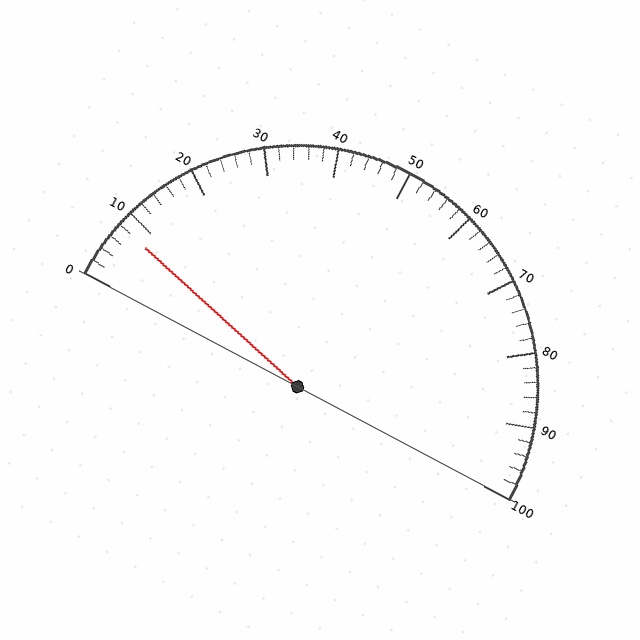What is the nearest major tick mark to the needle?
The nearest major tick mark is 10.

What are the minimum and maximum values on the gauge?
The gauge ranges from 0 to 100.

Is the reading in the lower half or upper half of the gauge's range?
The reading is in the lower half of the range (0 to 100).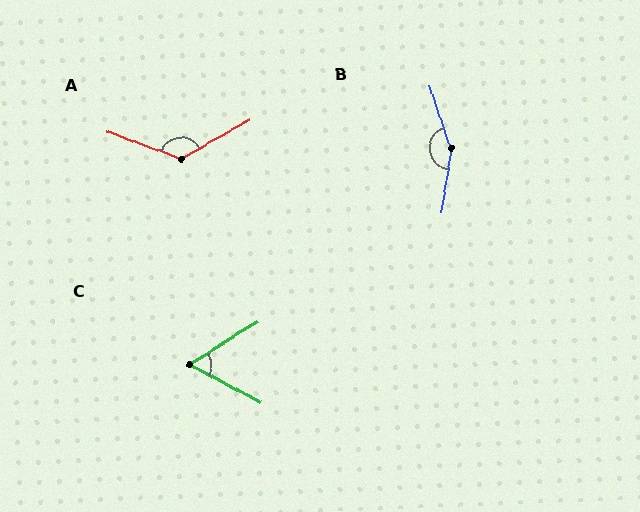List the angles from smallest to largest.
C (61°), A (130°), B (152°).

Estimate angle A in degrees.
Approximately 130 degrees.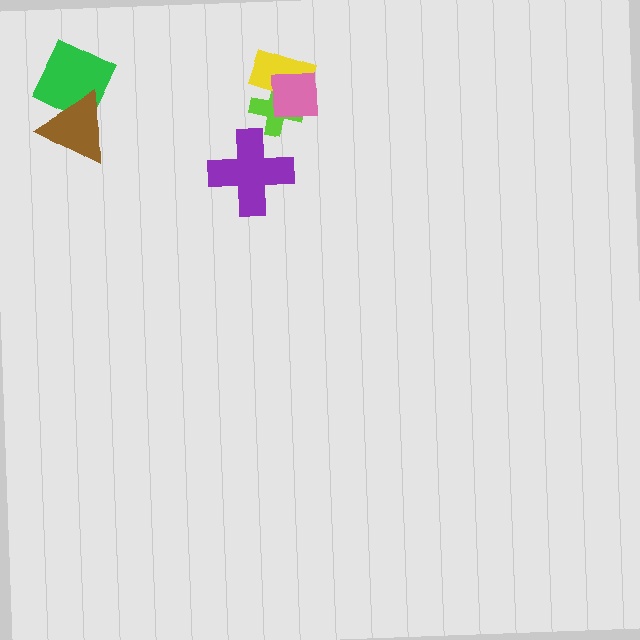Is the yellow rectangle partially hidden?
Yes, it is partially covered by another shape.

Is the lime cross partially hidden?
Yes, it is partially covered by another shape.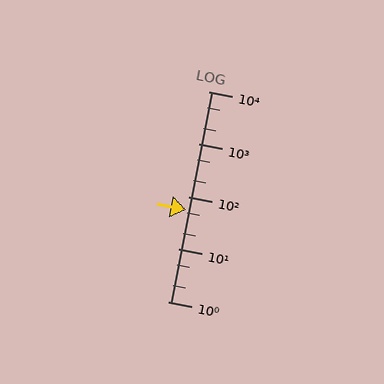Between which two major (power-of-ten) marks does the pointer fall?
The pointer is between 10 and 100.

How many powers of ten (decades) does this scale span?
The scale spans 4 decades, from 1 to 10000.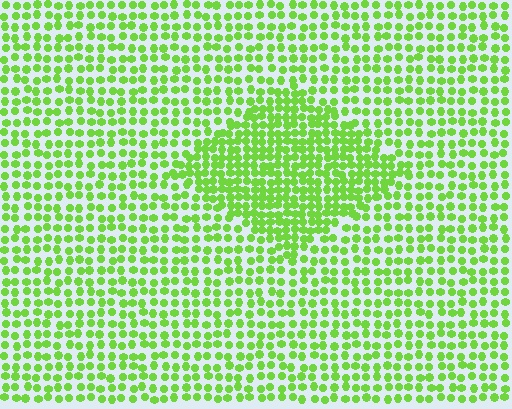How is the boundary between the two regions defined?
The boundary is defined by a change in element density (approximately 1.7x ratio). All elements are the same color, size, and shape.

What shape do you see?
I see a diamond.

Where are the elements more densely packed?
The elements are more densely packed inside the diamond boundary.